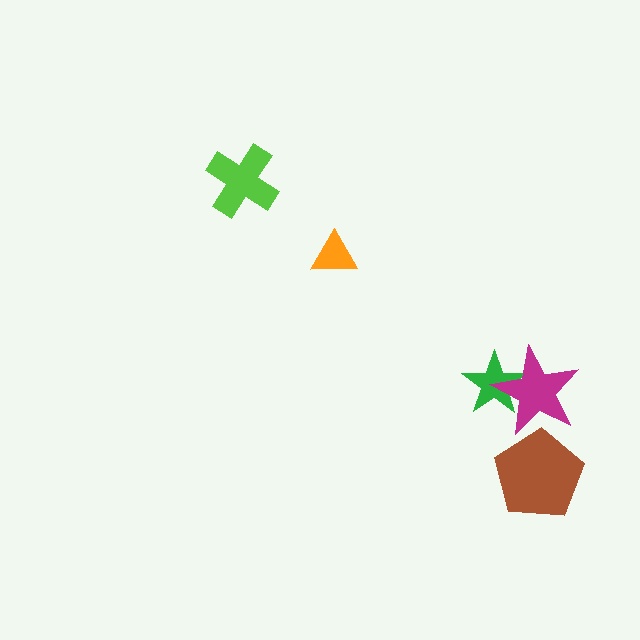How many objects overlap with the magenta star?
2 objects overlap with the magenta star.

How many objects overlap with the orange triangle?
0 objects overlap with the orange triangle.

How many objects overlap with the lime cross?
0 objects overlap with the lime cross.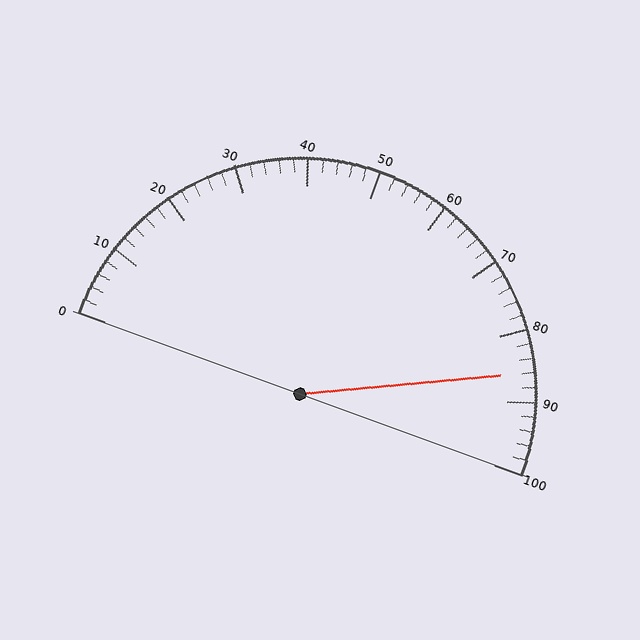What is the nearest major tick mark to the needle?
The nearest major tick mark is 90.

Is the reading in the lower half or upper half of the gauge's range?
The reading is in the upper half of the range (0 to 100).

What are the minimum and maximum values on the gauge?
The gauge ranges from 0 to 100.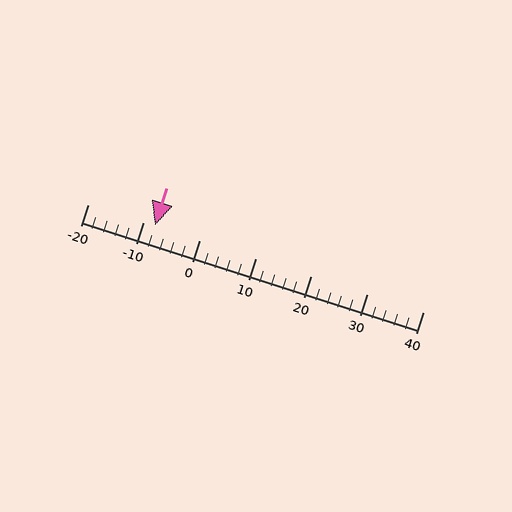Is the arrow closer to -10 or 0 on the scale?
The arrow is closer to -10.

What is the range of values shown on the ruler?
The ruler shows values from -20 to 40.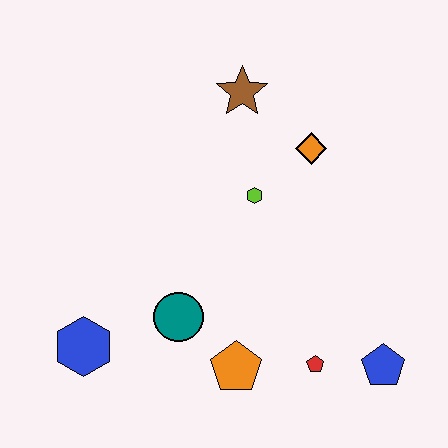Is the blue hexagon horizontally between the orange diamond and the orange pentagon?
No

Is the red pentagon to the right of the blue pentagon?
No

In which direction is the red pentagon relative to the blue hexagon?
The red pentagon is to the right of the blue hexagon.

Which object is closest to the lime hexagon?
The orange diamond is closest to the lime hexagon.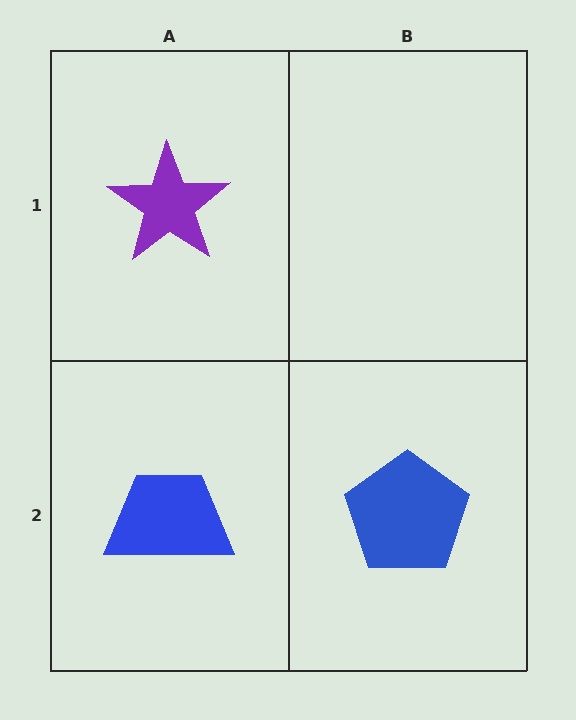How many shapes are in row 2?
2 shapes.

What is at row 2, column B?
A blue pentagon.